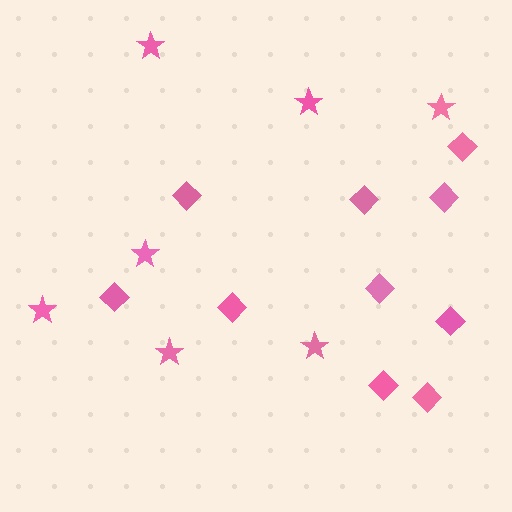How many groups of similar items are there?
There are 2 groups: one group of stars (7) and one group of diamonds (10).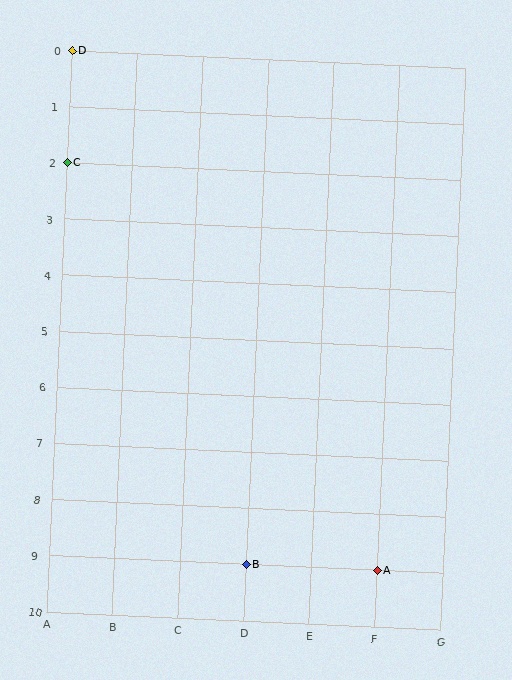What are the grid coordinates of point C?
Point C is at grid coordinates (A, 2).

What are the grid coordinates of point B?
Point B is at grid coordinates (D, 9).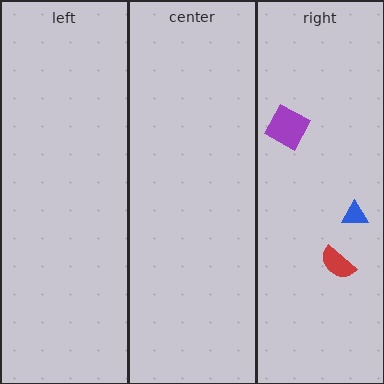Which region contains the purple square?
The right region.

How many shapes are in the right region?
3.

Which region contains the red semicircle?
The right region.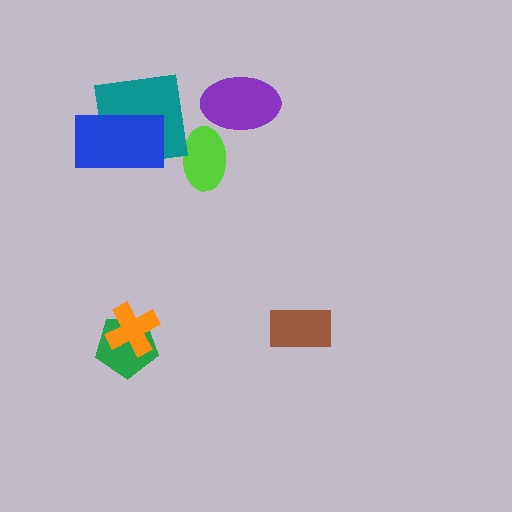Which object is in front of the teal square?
The blue rectangle is in front of the teal square.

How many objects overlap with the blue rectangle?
1 object overlaps with the blue rectangle.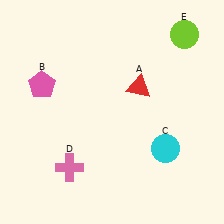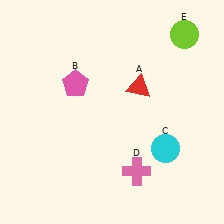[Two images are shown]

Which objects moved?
The objects that moved are: the pink pentagon (B), the pink cross (D).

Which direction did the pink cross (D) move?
The pink cross (D) moved right.